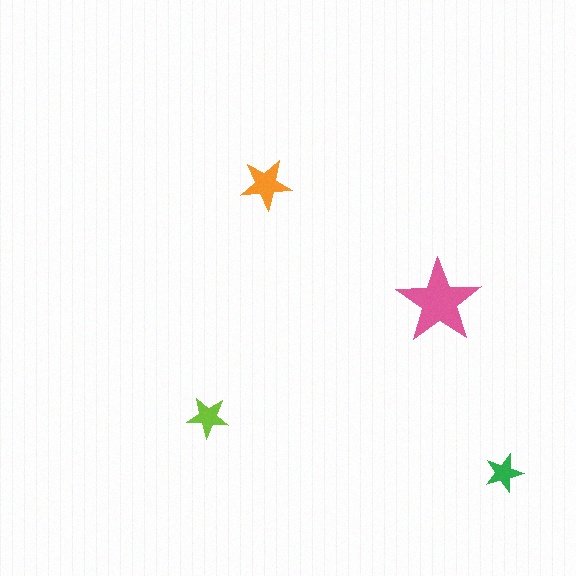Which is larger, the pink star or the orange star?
The pink one.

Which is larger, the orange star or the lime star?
The orange one.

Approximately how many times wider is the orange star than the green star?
About 1.5 times wider.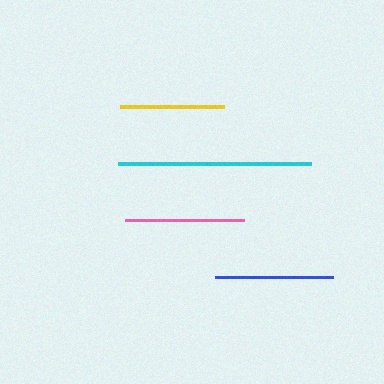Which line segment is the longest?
The cyan line is the longest at approximately 192 pixels.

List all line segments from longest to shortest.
From longest to shortest: cyan, pink, blue, yellow.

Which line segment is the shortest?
The yellow line is the shortest at approximately 104 pixels.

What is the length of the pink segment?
The pink segment is approximately 119 pixels long.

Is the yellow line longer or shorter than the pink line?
The pink line is longer than the yellow line.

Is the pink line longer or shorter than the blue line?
The pink line is longer than the blue line.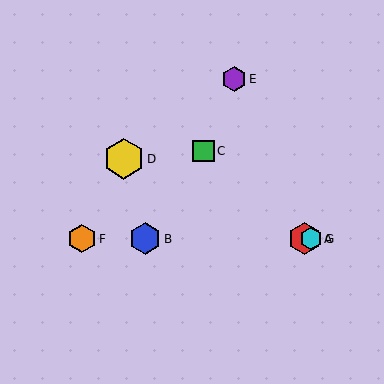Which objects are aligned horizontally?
Objects A, B, F, G are aligned horizontally.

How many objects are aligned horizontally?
4 objects (A, B, F, G) are aligned horizontally.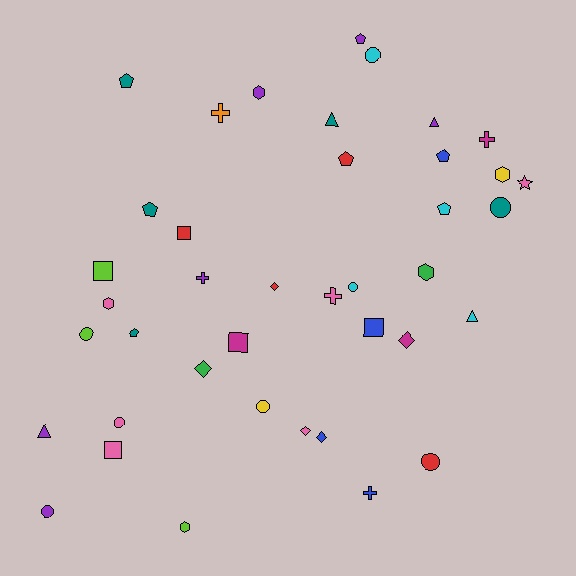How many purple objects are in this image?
There are 6 purple objects.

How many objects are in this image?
There are 40 objects.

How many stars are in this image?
There is 1 star.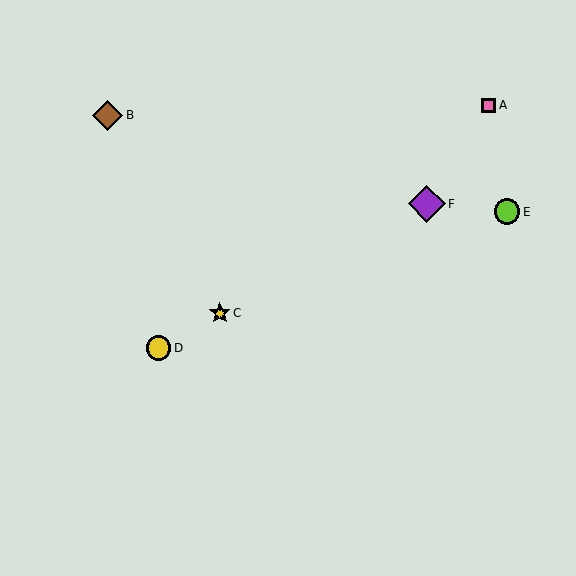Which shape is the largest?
The purple diamond (labeled F) is the largest.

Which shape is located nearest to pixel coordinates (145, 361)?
The yellow circle (labeled D) at (159, 348) is nearest to that location.